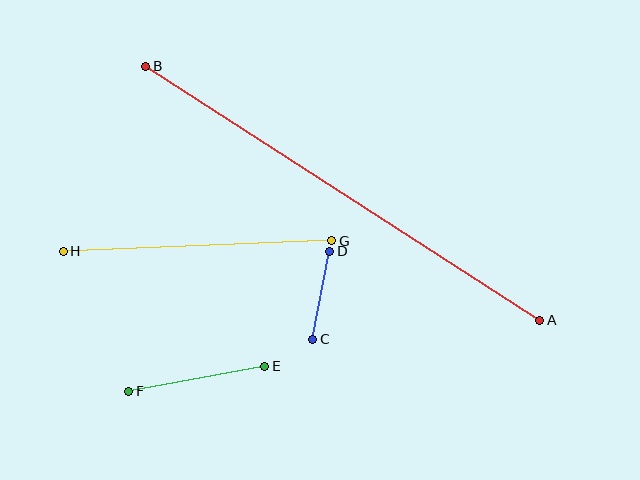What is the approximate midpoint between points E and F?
The midpoint is at approximately (197, 379) pixels.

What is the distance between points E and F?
The distance is approximately 138 pixels.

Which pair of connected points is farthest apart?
Points A and B are farthest apart.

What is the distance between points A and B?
The distance is approximately 469 pixels.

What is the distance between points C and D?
The distance is approximately 90 pixels.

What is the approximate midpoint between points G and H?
The midpoint is at approximately (197, 246) pixels.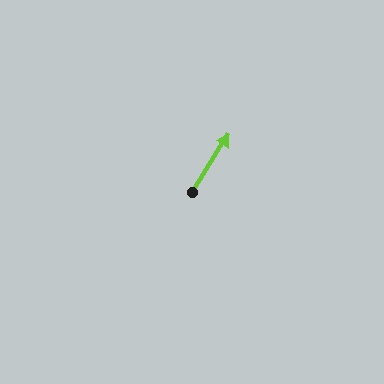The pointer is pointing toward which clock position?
Roughly 1 o'clock.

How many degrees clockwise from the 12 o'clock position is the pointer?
Approximately 32 degrees.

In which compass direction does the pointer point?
Northeast.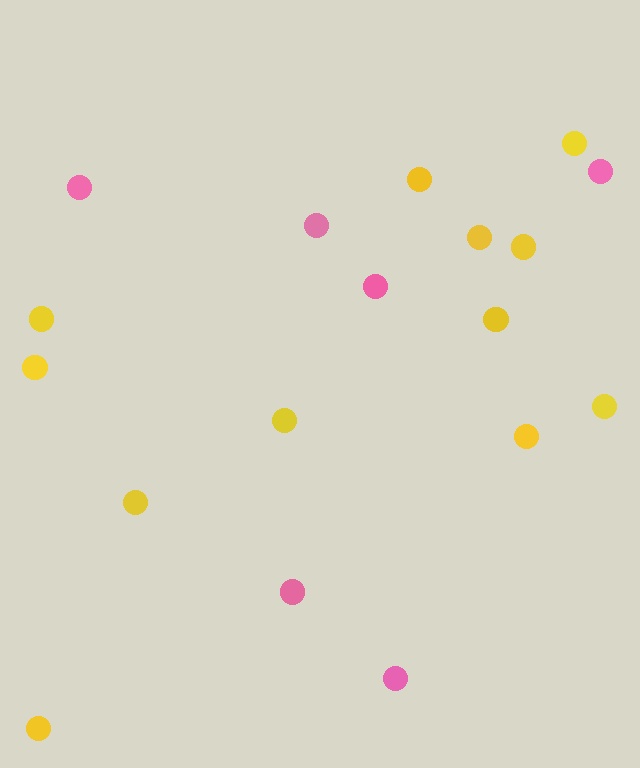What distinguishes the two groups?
There are 2 groups: one group of yellow circles (12) and one group of pink circles (6).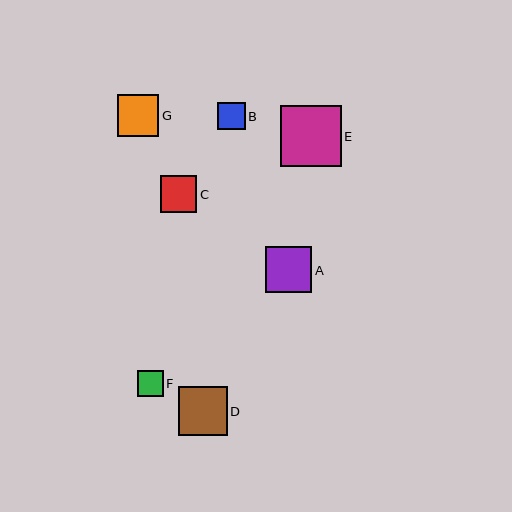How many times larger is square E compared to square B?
Square E is approximately 2.2 times the size of square B.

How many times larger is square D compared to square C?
Square D is approximately 1.3 times the size of square C.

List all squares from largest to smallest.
From largest to smallest: E, D, A, G, C, B, F.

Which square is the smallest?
Square F is the smallest with a size of approximately 25 pixels.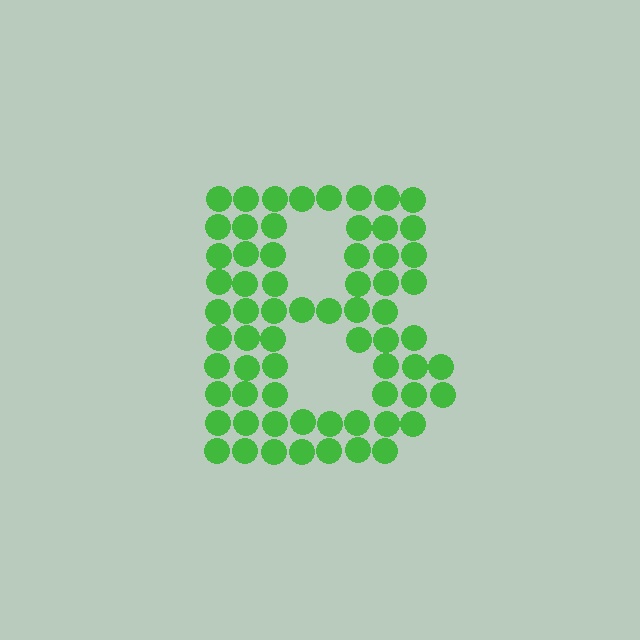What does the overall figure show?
The overall figure shows the letter B.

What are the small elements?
The small elements are circles.